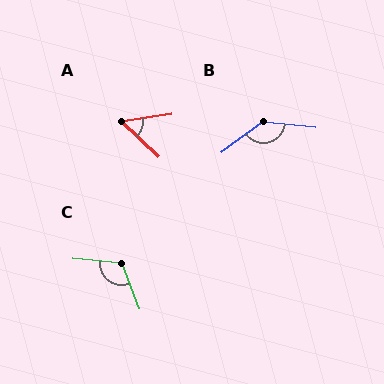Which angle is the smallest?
A, at approximately 52 degrees.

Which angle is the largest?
B, at approximately 137 degrees.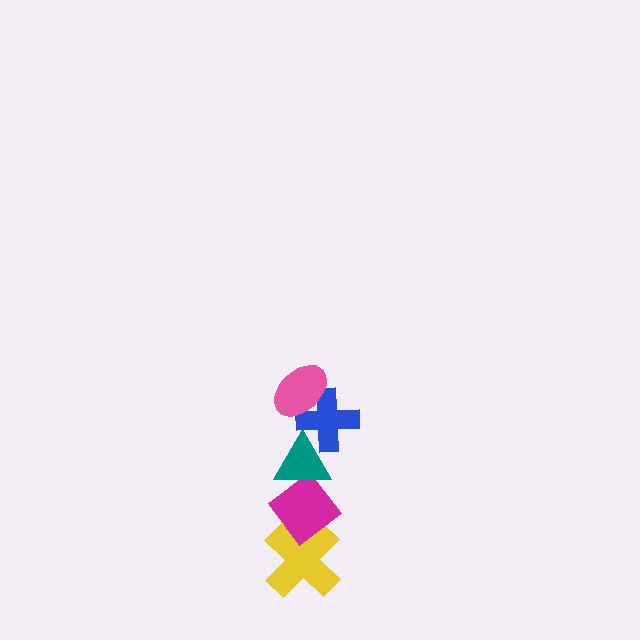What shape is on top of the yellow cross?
The magenta diamond is on top of the yellow cross.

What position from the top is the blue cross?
The blue cross is 2nd from the top.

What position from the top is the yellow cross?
The yellow cross is 5th from the top.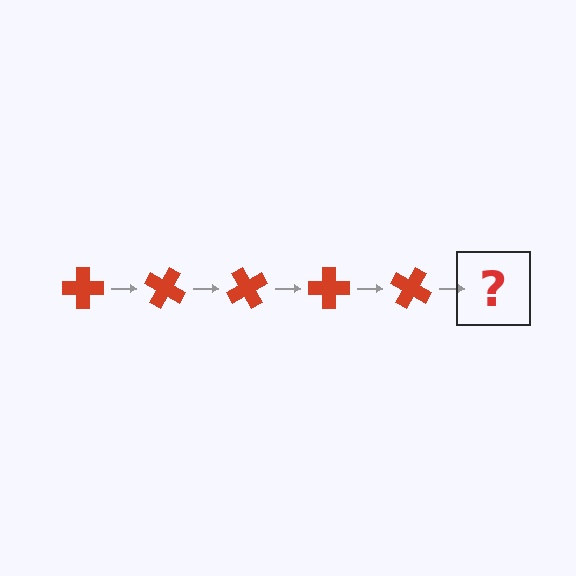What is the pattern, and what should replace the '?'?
The pattern is that the cross rotates 30 degrees each step. The '?' should be a red cross rotated 150 degrees.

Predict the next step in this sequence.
The next step is a red cross rotated 150 degrees.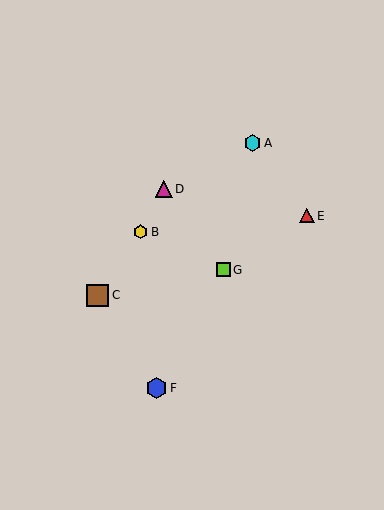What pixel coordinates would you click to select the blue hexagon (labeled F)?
Click at (157, 388) to select the blue hexagon F.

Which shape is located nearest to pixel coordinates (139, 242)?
The yellow hexagon (labeled B) at (141, 232) is nearest to that location.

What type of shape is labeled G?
Shape G is a lime square.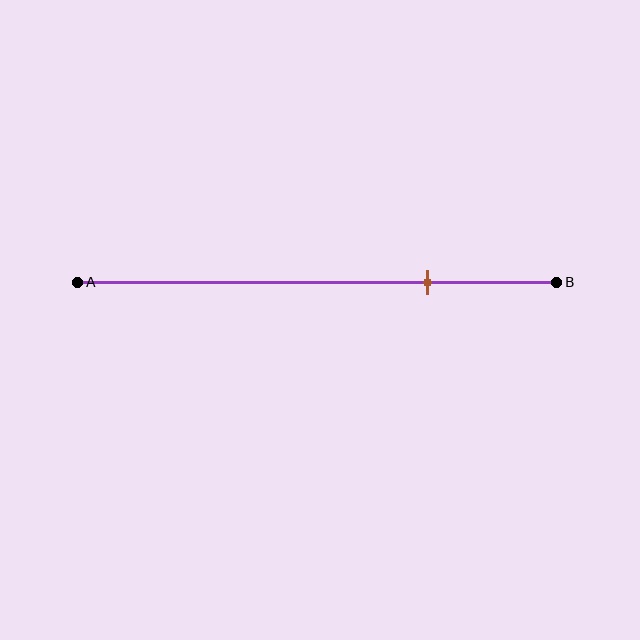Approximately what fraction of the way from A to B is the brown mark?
The brown mark is approximately 75% of the way from A to B.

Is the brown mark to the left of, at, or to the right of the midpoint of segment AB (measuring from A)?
The brown mark is to the right of the midpoint of segment AB.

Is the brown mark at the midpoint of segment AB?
No, the mark is at about 75% from A, not at the 50% midpoint.